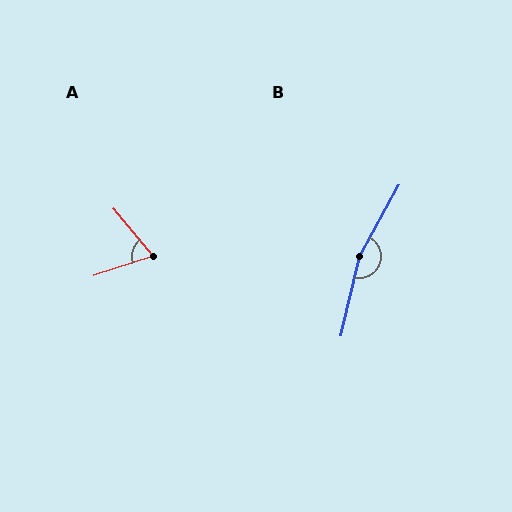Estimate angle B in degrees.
Approximately 164 degrees.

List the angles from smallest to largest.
A (68°), B (164°).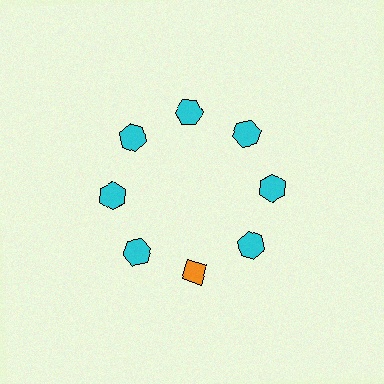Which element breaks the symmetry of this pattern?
The orange diamond at roughly the 6 o'clock position breaks the symmetry. All other shapes are cyan hexagons.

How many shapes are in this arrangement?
There are 8 shapes arranged in a ring pattern.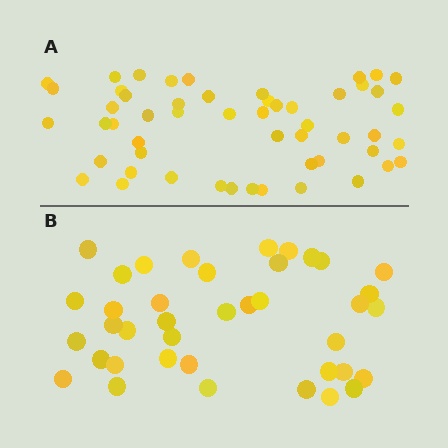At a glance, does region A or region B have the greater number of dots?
Region A (the top region) has more dots.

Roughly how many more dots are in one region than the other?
Region A has approximately 15 more dots than region B.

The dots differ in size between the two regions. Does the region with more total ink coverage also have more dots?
No. Region B has more total ink coverage because its dots are larger, but region A actually contains more individual dots. Total area can be misleading — the number of items is what matters here.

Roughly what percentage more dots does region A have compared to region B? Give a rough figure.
About 35% more.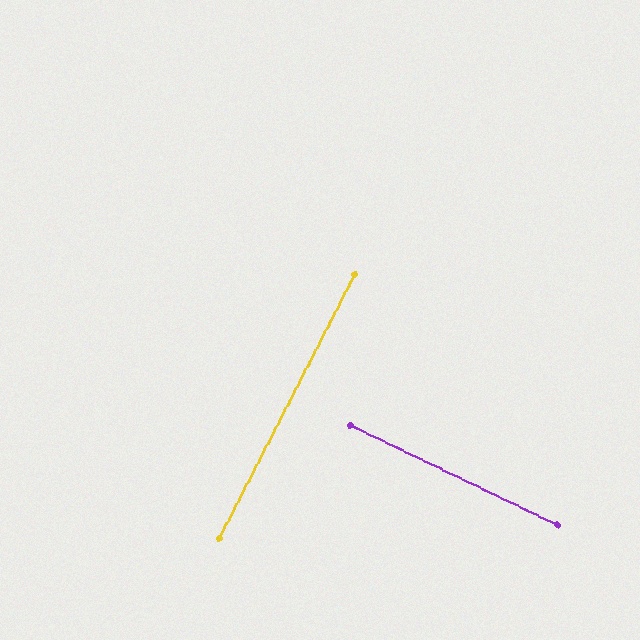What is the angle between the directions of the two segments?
Approximately 88 degrees.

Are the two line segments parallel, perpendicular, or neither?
Perpendicular — they meet at approximately 88°.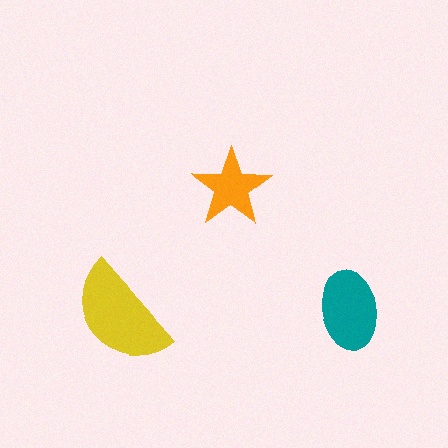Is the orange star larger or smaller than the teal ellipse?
Smaller.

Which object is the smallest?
The orange star.